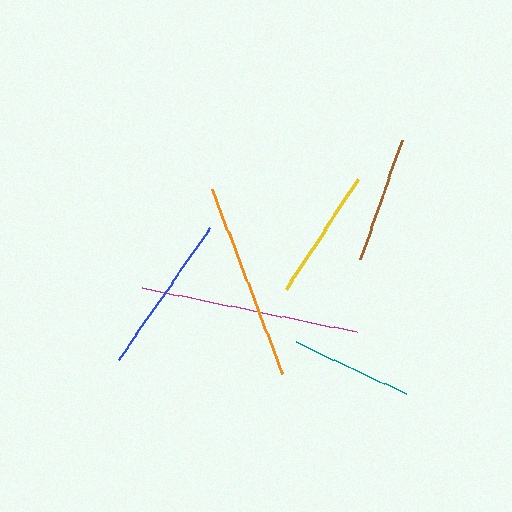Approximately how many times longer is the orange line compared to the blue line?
The orange line is approximately 1.2 times the length of the blue line.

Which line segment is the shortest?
The teal line is the shortest at approximately 122 pixels.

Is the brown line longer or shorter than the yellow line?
The yellow line is longer than the brown line.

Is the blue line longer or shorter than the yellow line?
The blue line is longer than the yellow line.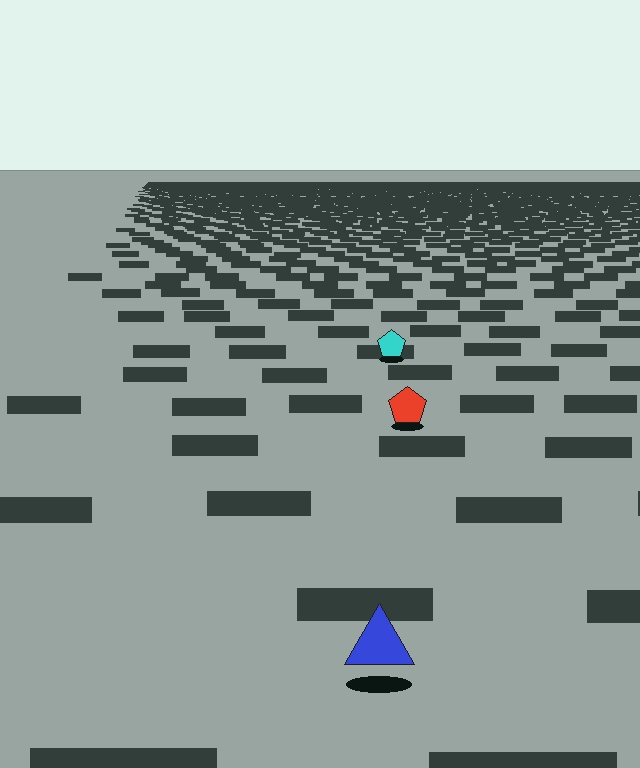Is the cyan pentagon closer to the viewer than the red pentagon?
No. The red pentagon is closer — you can tell from the texture gradient: the ground texture is coarser near it.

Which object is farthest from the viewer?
The cyan pentagon is farthest from the viewer. It appears smaller and the ground texture around it is denser.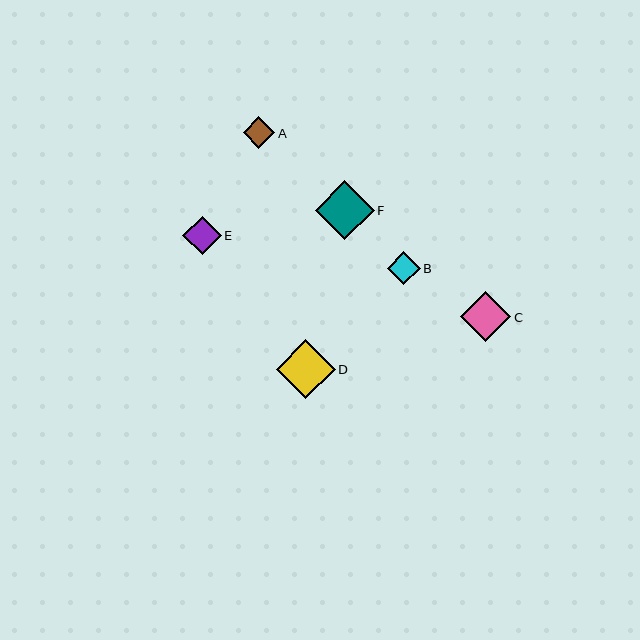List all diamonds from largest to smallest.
From largest to smallest: F, D, C, E, B, A.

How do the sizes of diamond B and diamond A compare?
Diamond B and diamond A are approximately the same size.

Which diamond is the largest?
Diamond F is the largest with a size of approximately 59 pixels.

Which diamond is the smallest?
Diamond A is the smallest with a size of approximately 31 pixels.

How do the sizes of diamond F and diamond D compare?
Diamond F and diamond D are approximately the same size.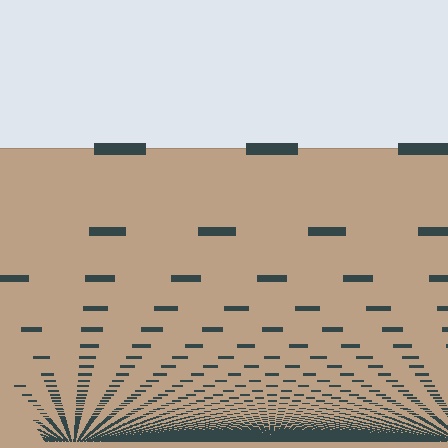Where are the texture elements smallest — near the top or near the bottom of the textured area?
Near the bottom.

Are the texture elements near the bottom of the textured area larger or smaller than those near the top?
Smaller. The gradient is inverted — elements near the bottom are smaller and denser.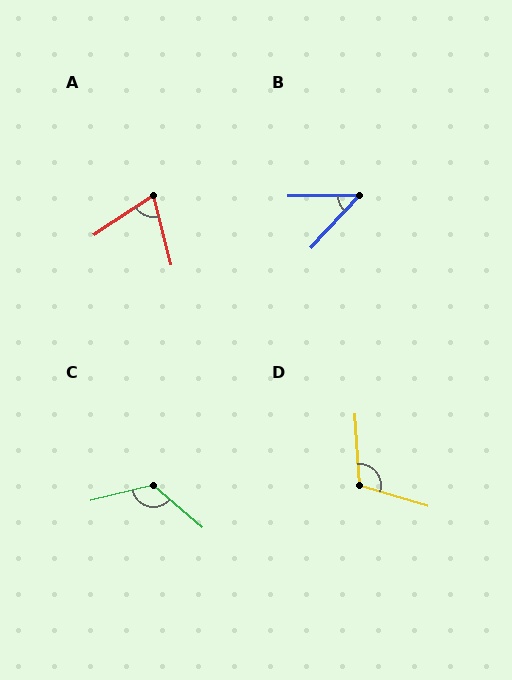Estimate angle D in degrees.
Approximately 110 degrees.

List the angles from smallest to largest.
B (47°), A (70°), D (110°), C (126°).